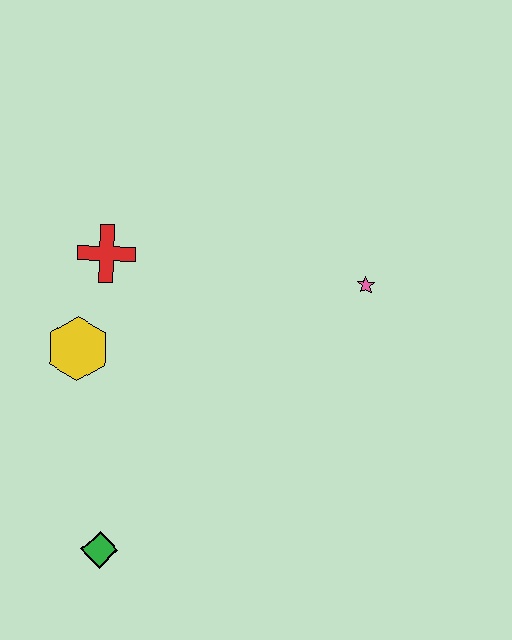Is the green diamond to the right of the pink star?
No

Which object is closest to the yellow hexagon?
The red cross is closest to the yellow hexagon.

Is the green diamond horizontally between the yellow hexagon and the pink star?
Yes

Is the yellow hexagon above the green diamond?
Yes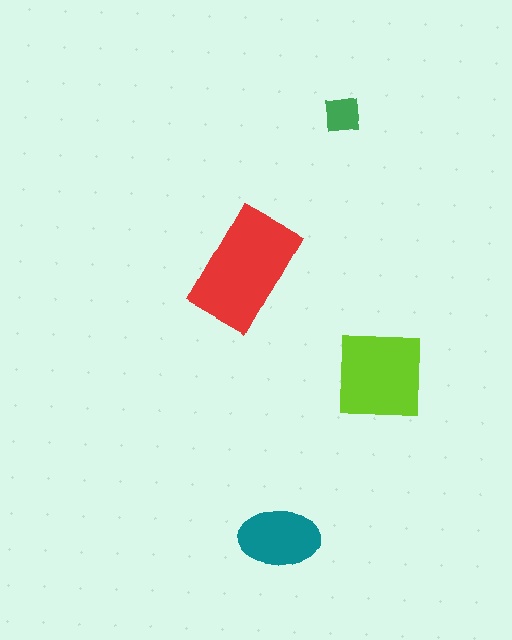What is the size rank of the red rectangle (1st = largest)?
1st.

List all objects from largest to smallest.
The red rectangle, the lime square, the teal ellipse, the green square.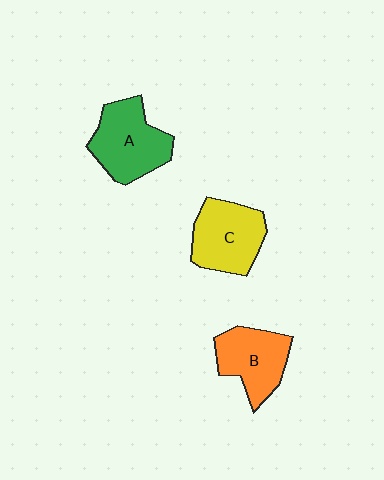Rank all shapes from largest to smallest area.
From largest to smallest: A (green), C (yellow), B (orange).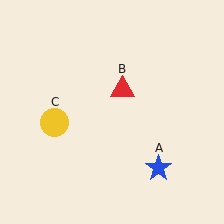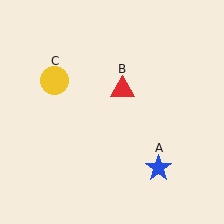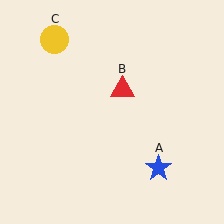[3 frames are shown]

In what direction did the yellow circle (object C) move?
The yellow circle (object C) moved up.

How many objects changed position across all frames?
1 object changed position: yellow circle (object C).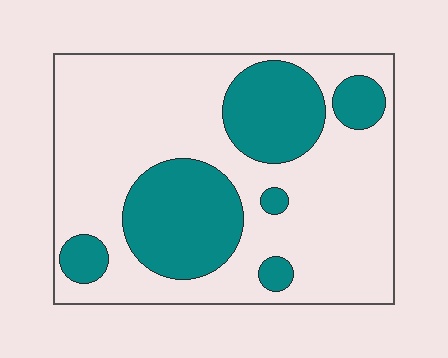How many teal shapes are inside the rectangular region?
6.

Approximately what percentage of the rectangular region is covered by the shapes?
Approximately 30%.